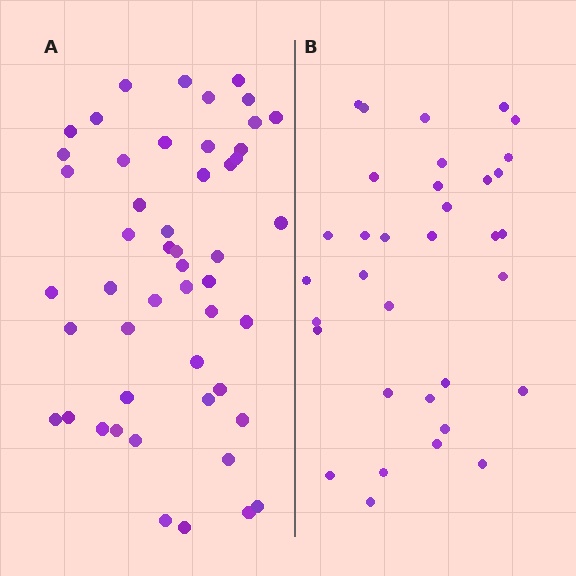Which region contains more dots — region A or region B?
Region A (the left region) has more dots.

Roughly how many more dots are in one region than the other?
Region A has approximately 15 more dots than region B.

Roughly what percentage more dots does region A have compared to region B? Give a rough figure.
About 45% more.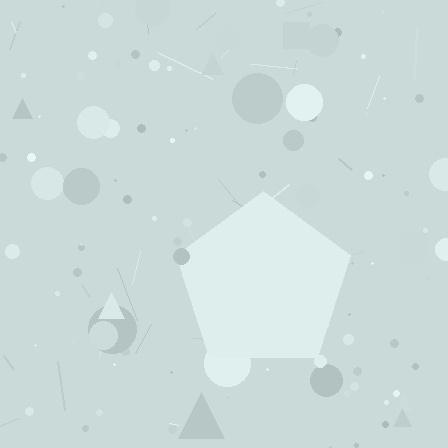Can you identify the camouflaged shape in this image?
The camouflaged shape is a pentagon.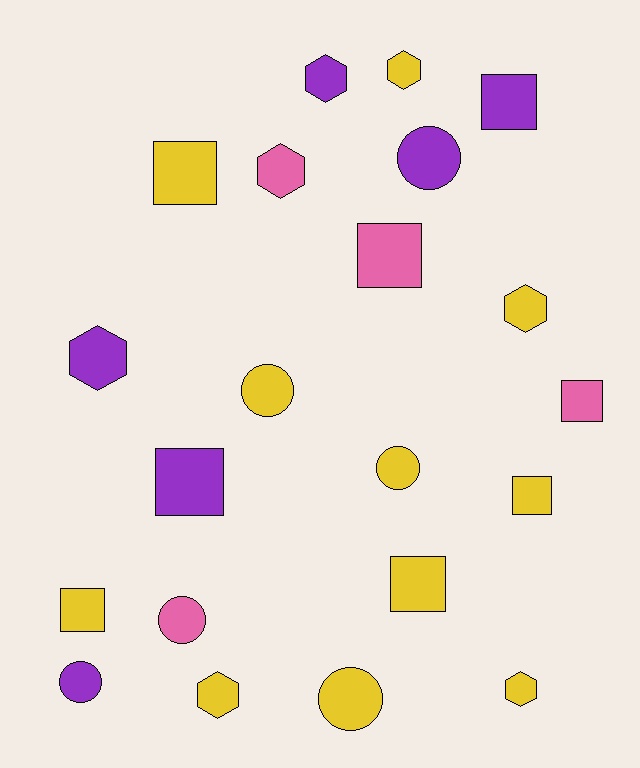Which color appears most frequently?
Yellow, with 11 objects.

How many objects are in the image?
There are 21 objects.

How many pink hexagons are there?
There is 1 pink hexagon.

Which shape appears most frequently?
Square, with 8 objects.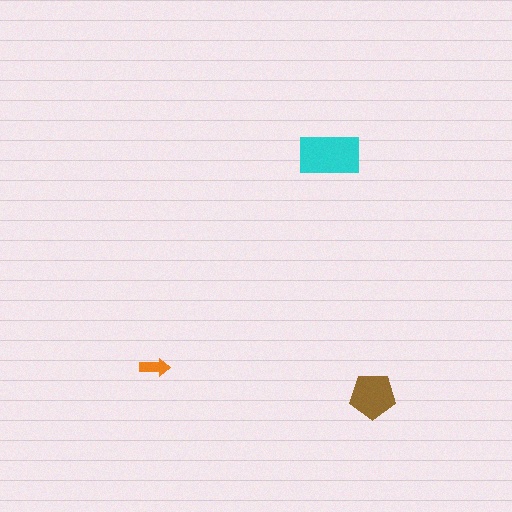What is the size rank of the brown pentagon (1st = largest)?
2nd.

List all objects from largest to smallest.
The cyan rectangle, the brown pentagon, the orange arrow.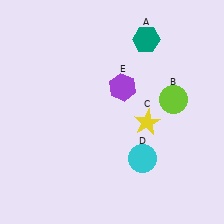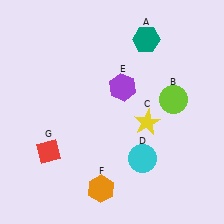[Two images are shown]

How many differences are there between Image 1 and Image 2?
There are 2 differences between the two images.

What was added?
An orange hexagon (F), a red diamond (G) were added in Image 2.